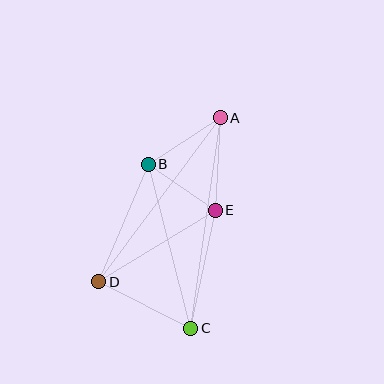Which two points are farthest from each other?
Points A and C are farthest from each other.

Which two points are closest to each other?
Points B and E are closest to each other.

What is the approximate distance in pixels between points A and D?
The distance between A and D is approximately 204 pixels.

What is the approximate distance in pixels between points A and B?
The distance between A and B is approximately 86 pixels.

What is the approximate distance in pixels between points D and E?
The distance between D and E is approximately 137 pixels.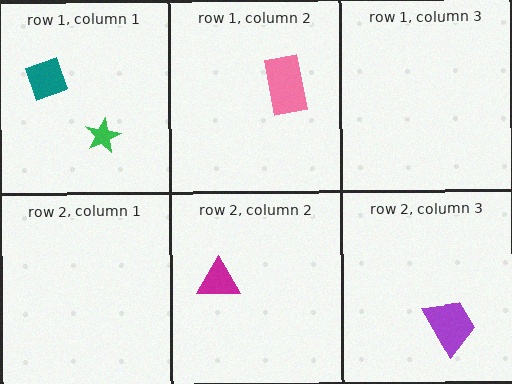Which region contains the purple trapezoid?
The row 2, column 3 region.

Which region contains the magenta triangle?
The row 2, column 2 region.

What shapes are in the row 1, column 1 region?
The green star, the teal diamond.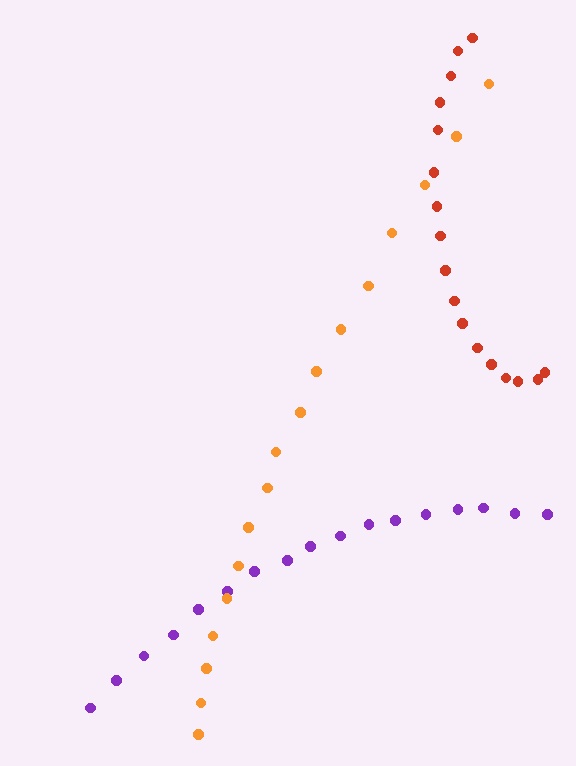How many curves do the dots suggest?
There are 3 distinct paths.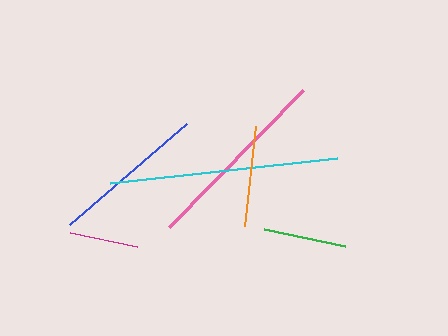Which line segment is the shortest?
The magenta line is the shortest at approximately 69 pixels.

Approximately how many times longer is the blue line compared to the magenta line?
The blue line is approximately 2.2 times the length of the magenta line.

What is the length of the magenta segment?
The magenta segment is approximately 69 pixels long.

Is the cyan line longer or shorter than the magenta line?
The cyan line is longer than the magenta line.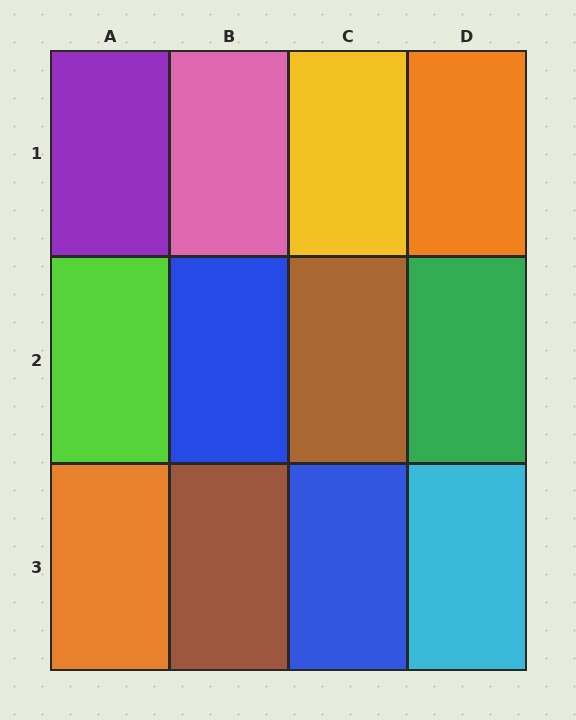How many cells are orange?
2 cells are orange.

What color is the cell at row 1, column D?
Orange.